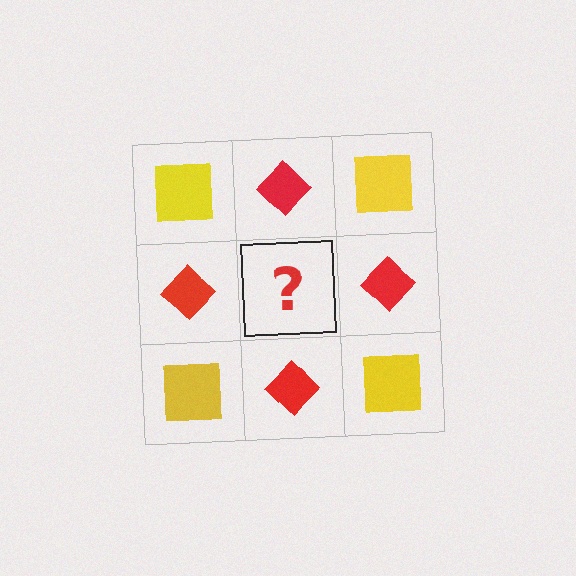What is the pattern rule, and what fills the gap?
The rule is that it alternates yellow square and red diamond in a checkerboard pattern. The gap should be filled with a yellow square.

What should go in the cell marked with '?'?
The missing cell should contain a yellow square.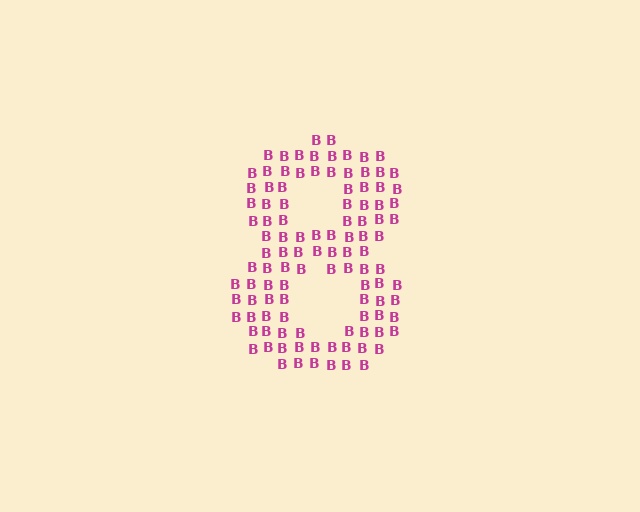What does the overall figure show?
The overall figure shows the digit 8.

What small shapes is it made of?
It is made of small letter B's.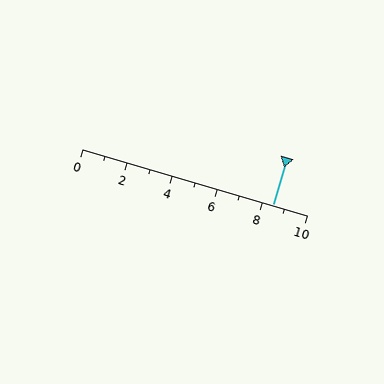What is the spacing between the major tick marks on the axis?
The major ticks are spaced 2 apart.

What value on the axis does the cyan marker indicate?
The marker indicates approximately 8.5.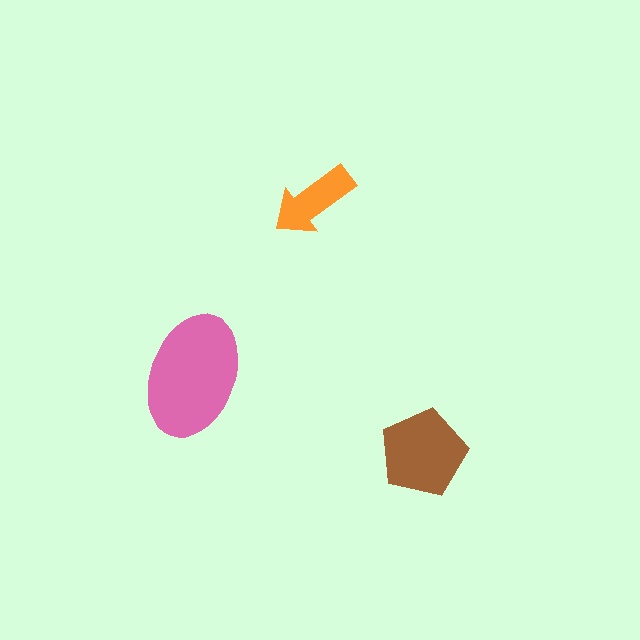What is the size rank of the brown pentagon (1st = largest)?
2nd.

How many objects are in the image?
There are 3 objects in the image.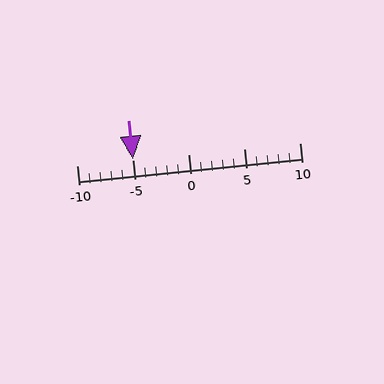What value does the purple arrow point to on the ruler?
The purple arrow points to approximately -5.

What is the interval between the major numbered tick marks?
The major tick marks are spaced 5 units apart.